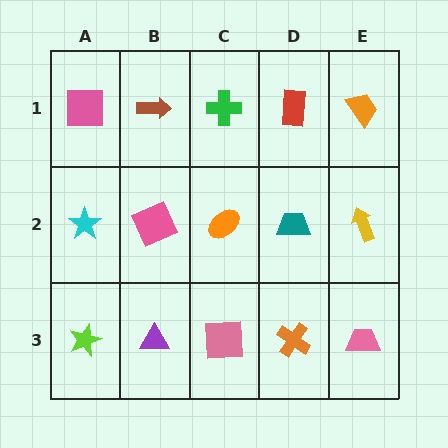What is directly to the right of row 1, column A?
A brown arrow.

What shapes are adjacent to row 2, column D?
A red rectangle (row 1, column D), an orange cross (row 3, column D), an orange ellipse (row 2, column C), a yellow arrow (row 2, column E).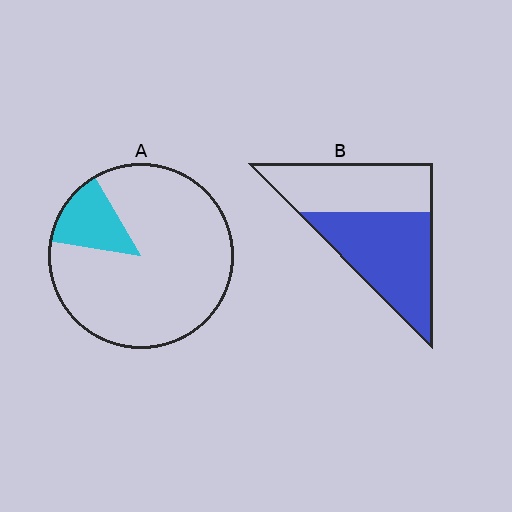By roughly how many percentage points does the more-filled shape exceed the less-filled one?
By roughly 40 percentage points (B over A).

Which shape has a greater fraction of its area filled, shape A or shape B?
Shape B.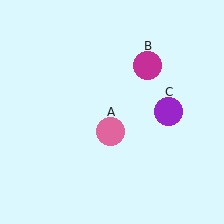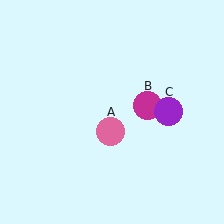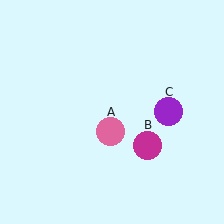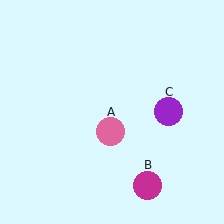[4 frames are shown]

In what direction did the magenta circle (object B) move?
The magenta circle (object B) moved down.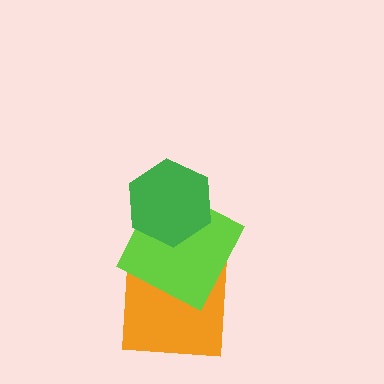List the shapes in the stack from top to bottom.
From top to bottom: the green hexagon, the lime square, the orange square.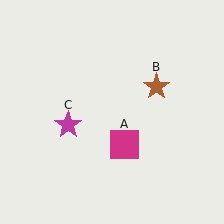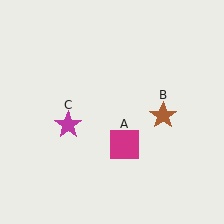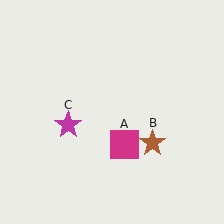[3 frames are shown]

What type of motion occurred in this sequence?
The brown star (object B) rotated clockwise around the center of the scene.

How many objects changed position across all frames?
1 object changed position: brown star (object B).